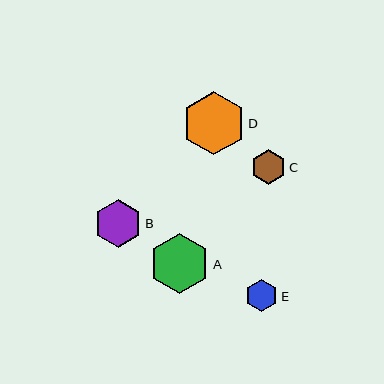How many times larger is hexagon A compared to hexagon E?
Hexagon A is approximately 1.8 times the size of hexagon E.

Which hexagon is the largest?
Hexagon D is the largest with a size of approximately 63 pixels.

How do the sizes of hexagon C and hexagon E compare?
Hexagon C and hexagon E are approximately the same size.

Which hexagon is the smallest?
Hexagon E is the smallest with a size of approximately 32 pixels.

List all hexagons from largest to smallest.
From largest to smallest: D, A, B, C, E.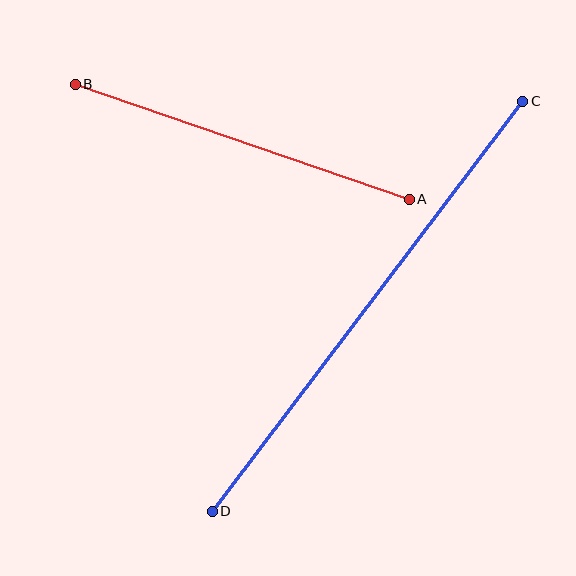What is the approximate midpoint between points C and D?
The midpoint is at approximately (367, 306) pixels.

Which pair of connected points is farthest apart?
Points C and D are farthest apart.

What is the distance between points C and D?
The distance is approximately 514 pixels.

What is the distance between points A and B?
The distance is approximately 353 pixels.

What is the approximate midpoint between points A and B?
The midpoint is at approximately (242, 142) pixels.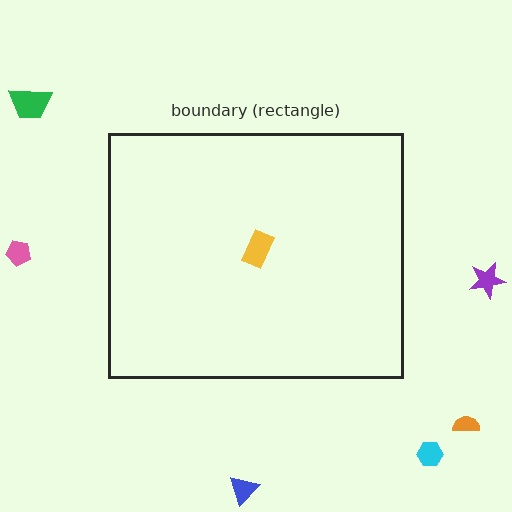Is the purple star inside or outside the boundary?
Outside.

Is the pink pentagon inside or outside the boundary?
Outside.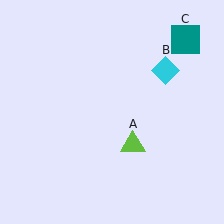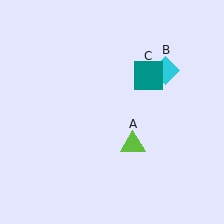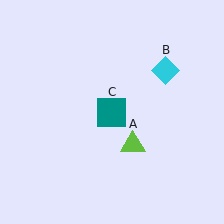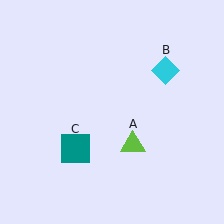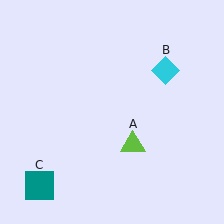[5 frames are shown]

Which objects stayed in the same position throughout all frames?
Lime triangle (object A) and cyan diamond (object B) remained stationary.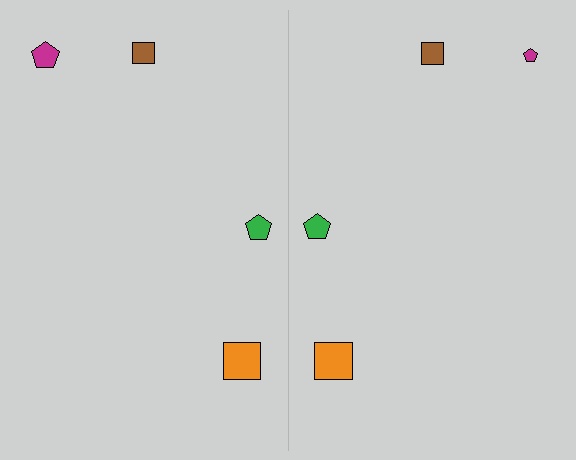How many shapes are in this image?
There are 8 shapes in this image.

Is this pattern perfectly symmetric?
No, the pattern is not perfectly symmetric. The magenta pentagon on the right side has a different size than its mirror counterpart.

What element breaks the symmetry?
The magenta pentagon on the right side has a different size than its mirror counterpart.